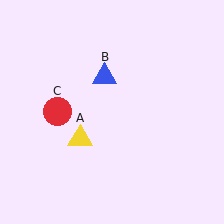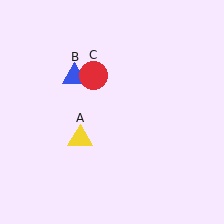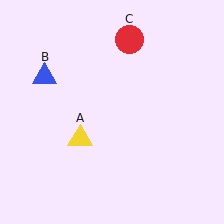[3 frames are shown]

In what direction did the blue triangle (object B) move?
The blue triangle (object B) moved left.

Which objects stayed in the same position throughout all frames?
Yellow triangle (object A) remained stationary.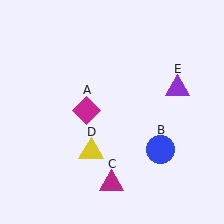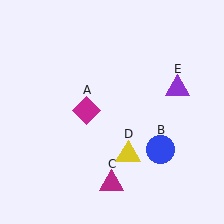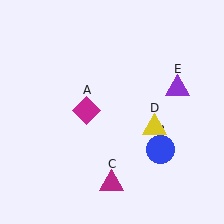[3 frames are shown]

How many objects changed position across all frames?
1 object changed position: yellow triangle (object D).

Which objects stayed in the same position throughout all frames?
Magenta diamond (object A) and blue circle (object B) and magenta triangle (object C) and purple triangle (object E) remained stationary.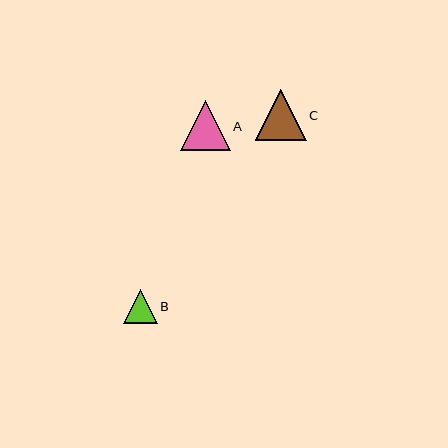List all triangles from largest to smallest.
From largest to smallest: C, A, B.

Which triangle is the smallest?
Triangle B is the smallest with a size of approximately 34 pixels.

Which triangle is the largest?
Triangle C is the largest with a size of approximately 51 pixels.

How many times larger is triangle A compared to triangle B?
Triangle A is approximately 1.5 times the size of triangle B.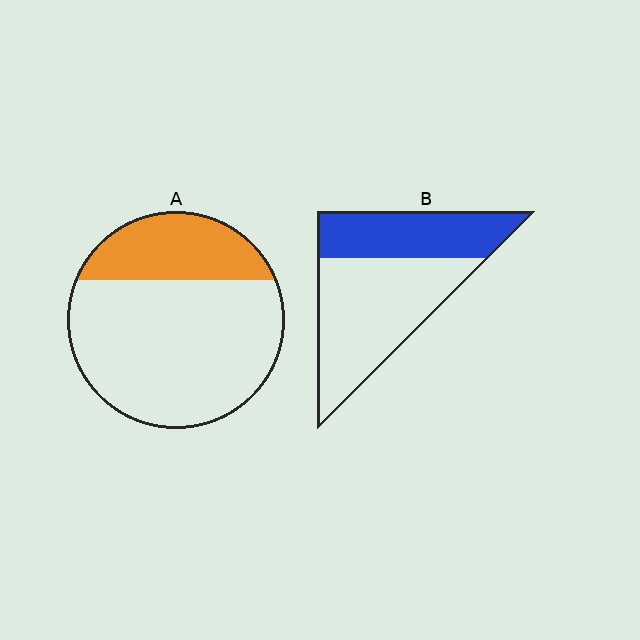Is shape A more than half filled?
No.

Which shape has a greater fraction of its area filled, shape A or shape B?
Shape B.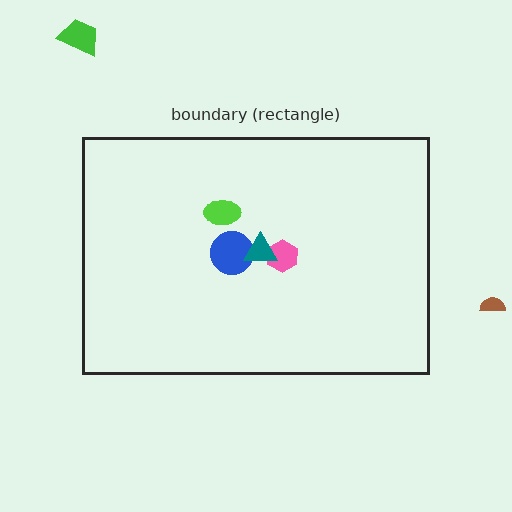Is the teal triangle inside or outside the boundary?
Inside.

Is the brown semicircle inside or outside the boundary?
Outside.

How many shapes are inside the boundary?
4 inside, 2 outside.